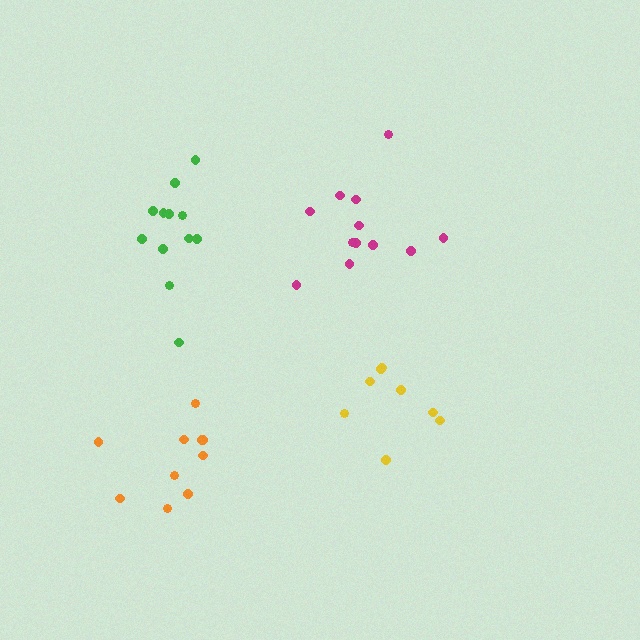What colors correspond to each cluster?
The clusters are colored: orange, yellow, green, magenta.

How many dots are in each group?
Group 1: 10 dots, Group 2: 8 dots, Group 3: 12 dots, Group 4: 12 dots (42 total).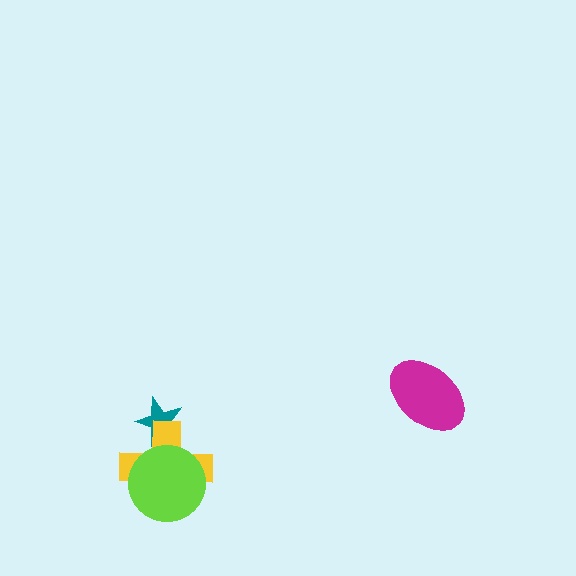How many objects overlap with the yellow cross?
2 objects overlap with the yellow cross.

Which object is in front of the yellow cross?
The lime circle is in front of the yellow cross.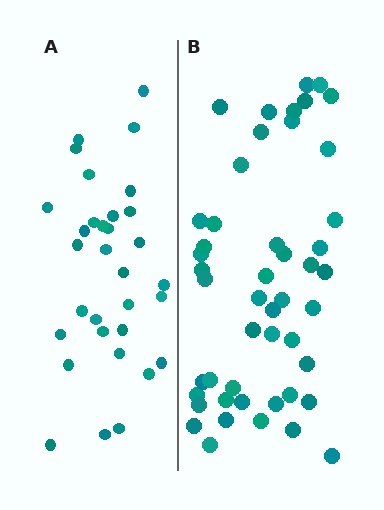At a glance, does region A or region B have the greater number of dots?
Region B (the right region) has more dots.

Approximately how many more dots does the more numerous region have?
Region B has approximately 15 more dots than region A.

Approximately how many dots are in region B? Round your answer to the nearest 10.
About 50 dots. (The exact count is 48, which rounds to 50.)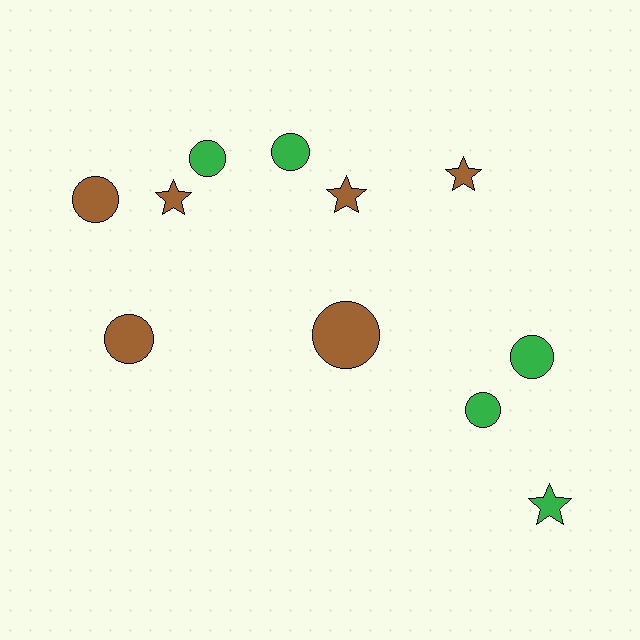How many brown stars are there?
There are 3 brown stars.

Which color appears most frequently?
Brown, with 6 objects.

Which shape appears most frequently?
Circle, with 7 objects.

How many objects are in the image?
There are 11 objects.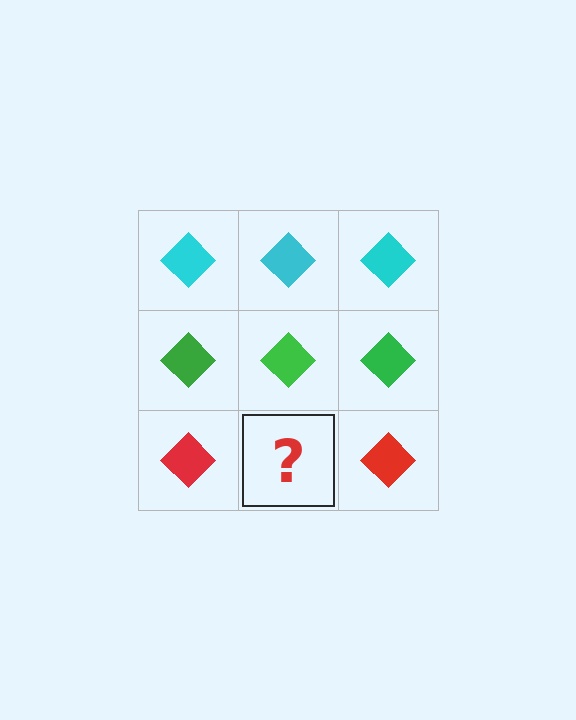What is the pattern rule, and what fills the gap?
The rule is that each row has a consistent color. The gap should be filled with a red diamond.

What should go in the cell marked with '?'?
The missing cell should contain a red diamond.